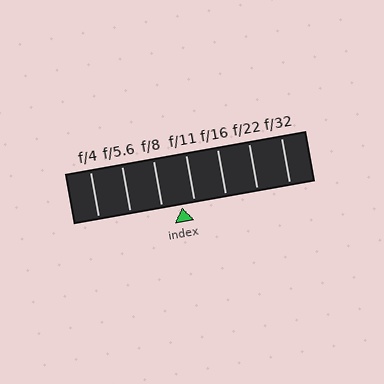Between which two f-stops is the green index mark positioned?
The index mark is between f/8 and f/11.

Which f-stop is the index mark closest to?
The index mark is closest to f/11.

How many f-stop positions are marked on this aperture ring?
There are 7 f-stop positions marked.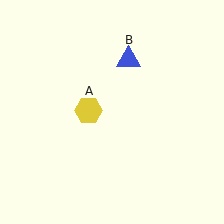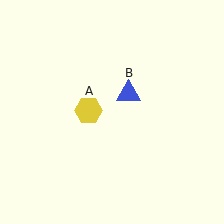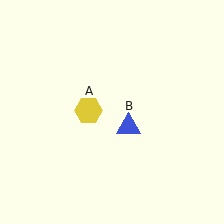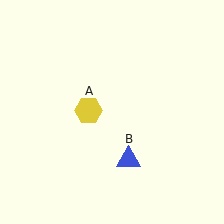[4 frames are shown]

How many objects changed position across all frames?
1 object changed position: blue triangle (object B).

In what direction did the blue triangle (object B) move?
The blue triangle (object B) moved down.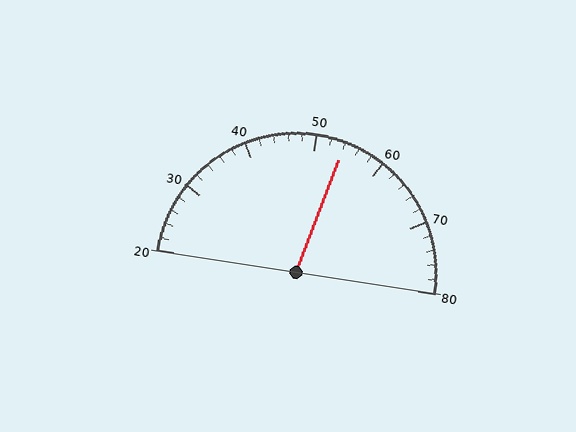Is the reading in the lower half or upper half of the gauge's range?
The reading is in the upper half of the range (20 to 80).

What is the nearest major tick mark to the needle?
The nearest major tick mark is 50.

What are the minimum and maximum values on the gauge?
The gauge ranges from 20 to 80.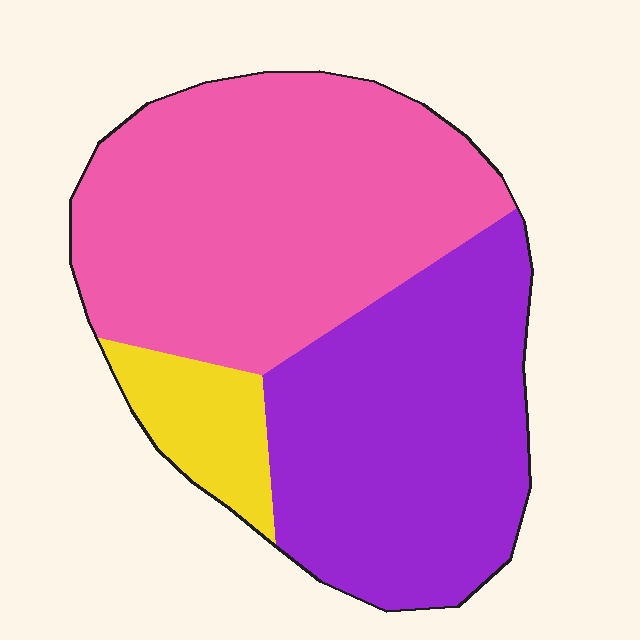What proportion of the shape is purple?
Purple covers about 40% of the shape.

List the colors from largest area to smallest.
From largest to smallest: pink, purple, yellow.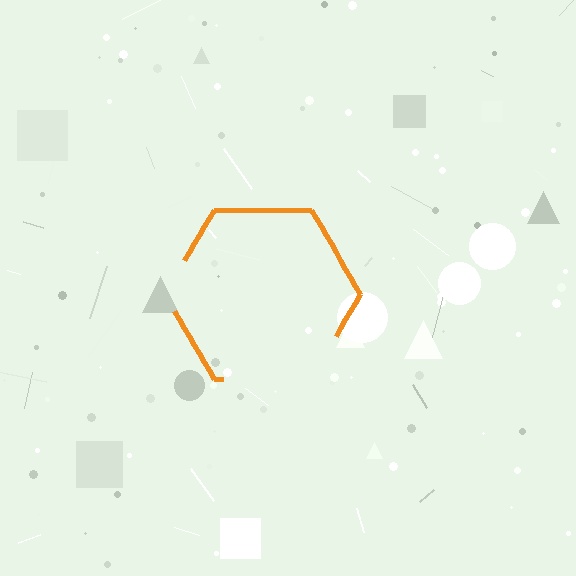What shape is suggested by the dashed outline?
The dashed outline suggests a hexagon.